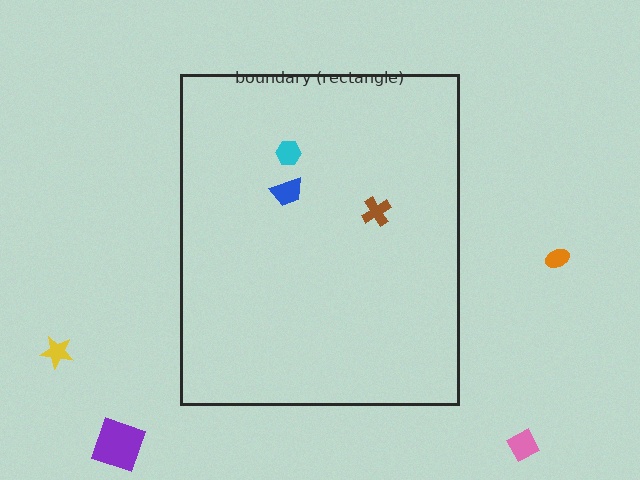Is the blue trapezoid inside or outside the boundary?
Inside.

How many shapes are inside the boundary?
3 inside, 4 outside.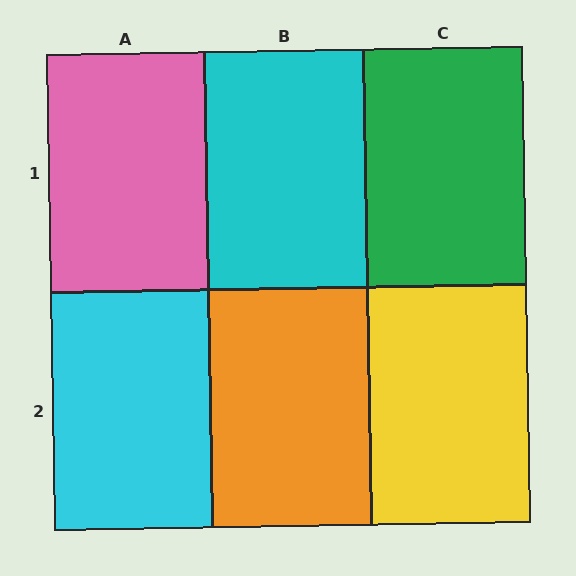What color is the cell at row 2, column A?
Cyan.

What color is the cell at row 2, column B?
Orange.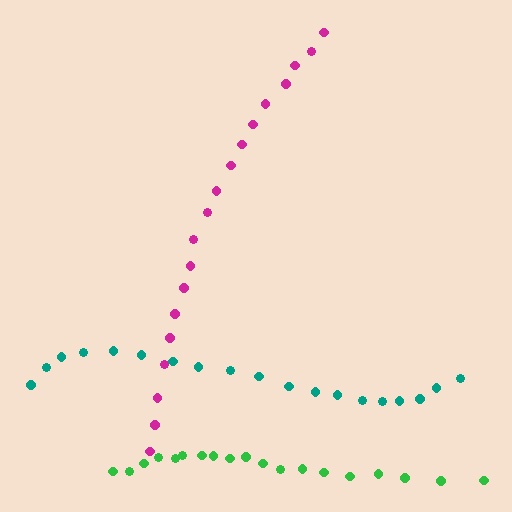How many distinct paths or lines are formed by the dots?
There are 3 distinct paths.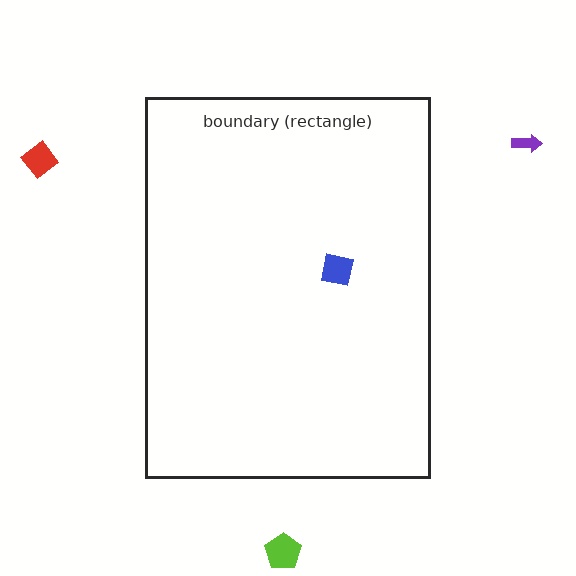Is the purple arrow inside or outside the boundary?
Outside.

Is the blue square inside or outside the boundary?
Inside.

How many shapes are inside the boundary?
1 inside, 3 outside.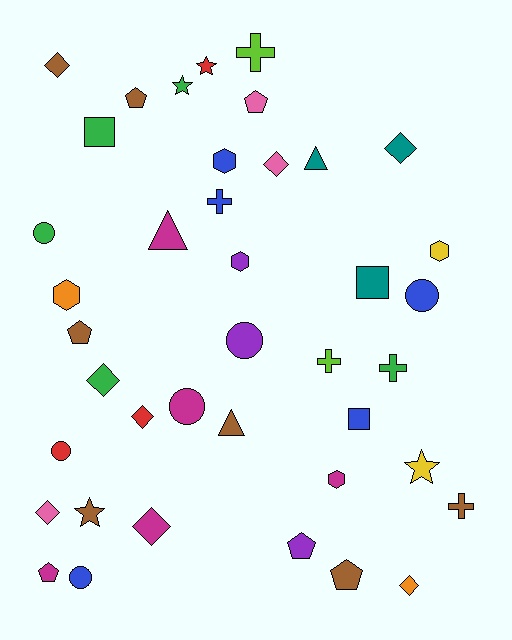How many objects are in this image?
There are 40 objects.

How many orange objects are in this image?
There are 2 orange objects.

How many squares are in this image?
There are 3 squares.